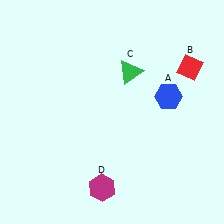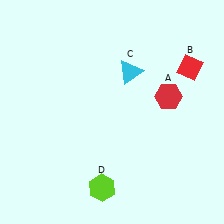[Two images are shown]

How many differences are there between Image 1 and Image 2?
There are 3 differences between the two images.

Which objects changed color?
A changed from blue to red. C changed from green to cyan. D changed from magenta to lime.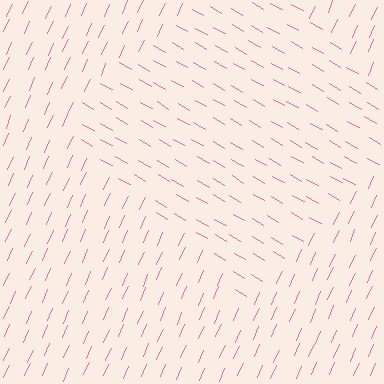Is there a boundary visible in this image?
Yes, there is a texture boundary formed by a change in line orientation.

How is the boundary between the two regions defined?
The boundary is defined purely by a change in line orientation (approximately 84 degrees difference). All lines are the same color and thickness.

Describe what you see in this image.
The image is filled with small pink line segments. A diamond region in the image has lines oriented differently from the surrounding lines, creating a visible texture boundary.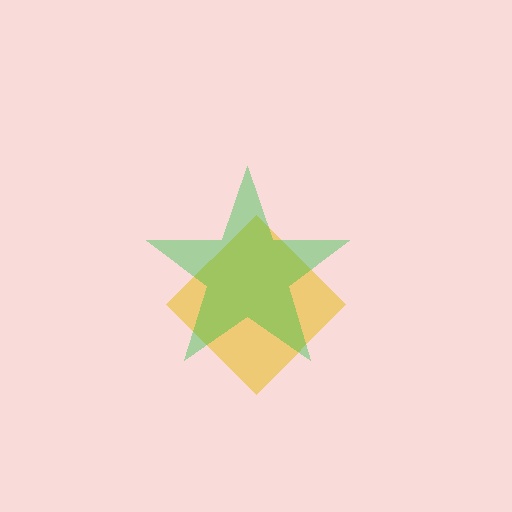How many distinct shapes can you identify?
There are 2 distinct shapes: a yellow diamond, a green star.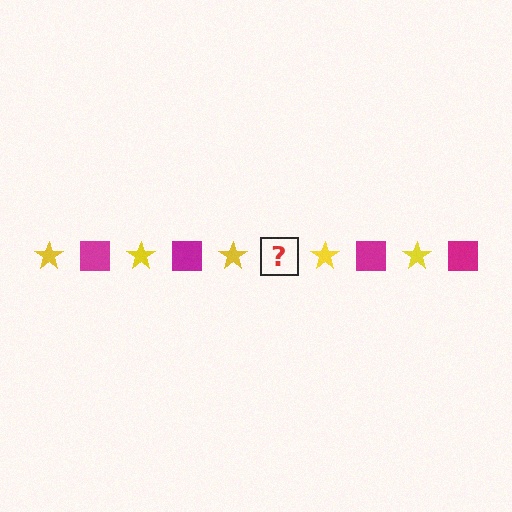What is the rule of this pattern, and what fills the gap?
The rule is that the pattern alternates between yellow star and magenta square. The gap should be filled with a magenta square.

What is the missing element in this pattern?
The missing element is a magenta square.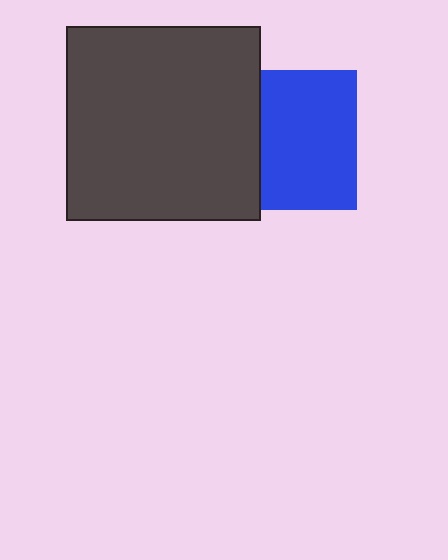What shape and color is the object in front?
The object in front is a dark gray square.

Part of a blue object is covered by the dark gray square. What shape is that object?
It is a square.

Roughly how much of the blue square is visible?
Most of it is visible (roughly 68%).